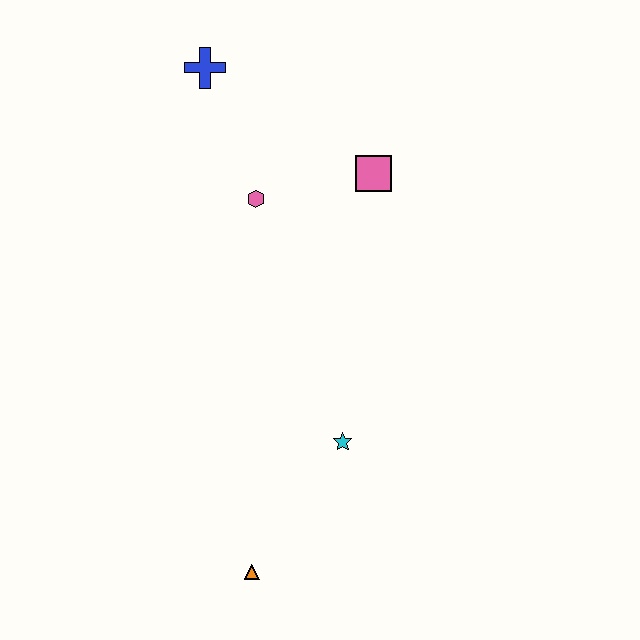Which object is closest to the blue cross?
The pink hexagon is closest to the blue cross.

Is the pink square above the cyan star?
Yes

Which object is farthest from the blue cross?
The orange triangle is farthest from the blue cross.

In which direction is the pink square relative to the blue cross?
The pink square is to the right of the blue cross.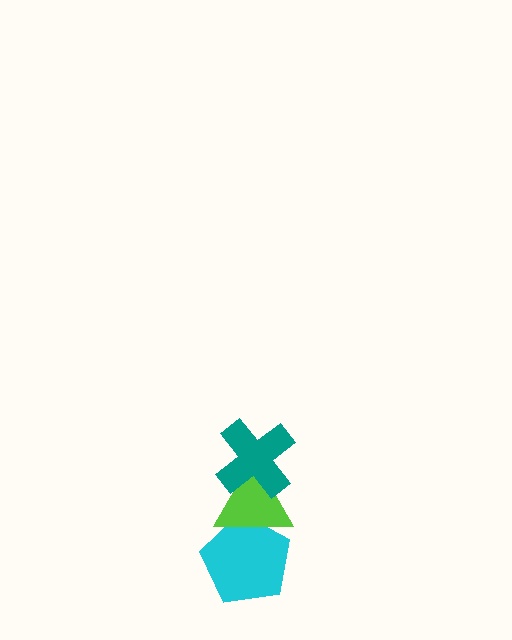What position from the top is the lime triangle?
The lime triangle is 2nd from the top.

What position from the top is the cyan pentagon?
The cyan pentagon is 3rd from the top.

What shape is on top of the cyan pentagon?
The lime triangle is on top of the cyan pentagon.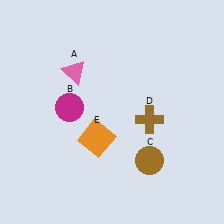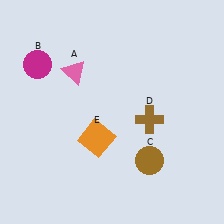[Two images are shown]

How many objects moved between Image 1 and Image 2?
1 object moved between the two images.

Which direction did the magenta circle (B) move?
The magenta circle (B) moved up.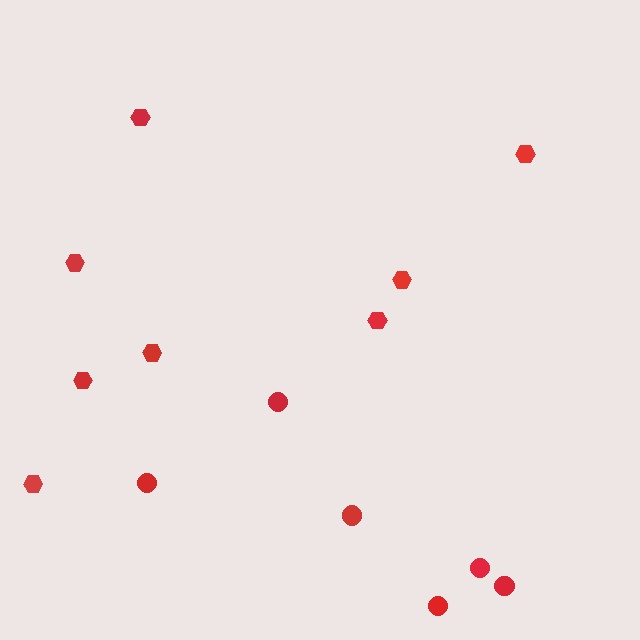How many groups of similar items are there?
There are 2 groups: one group of hexagons (8) and one group of circles (6).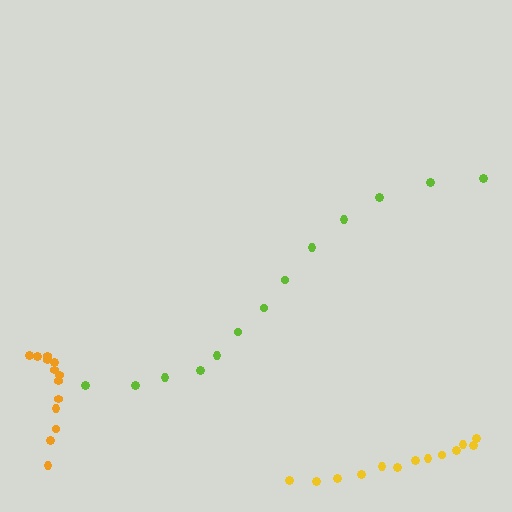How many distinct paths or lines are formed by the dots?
There are 3 distinct paths.